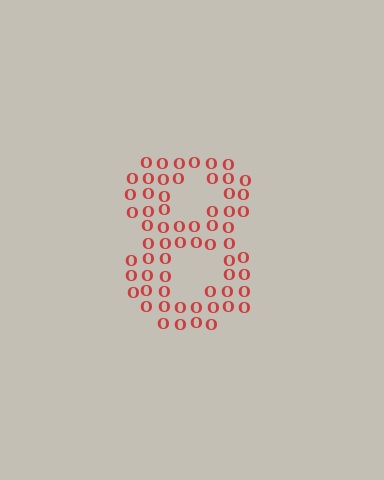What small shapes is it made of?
It is made of small letter O's.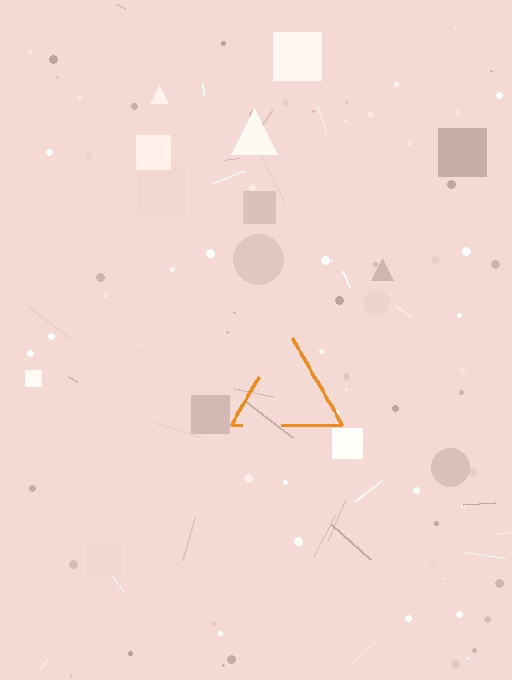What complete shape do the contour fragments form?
The contour fragments form a triangle.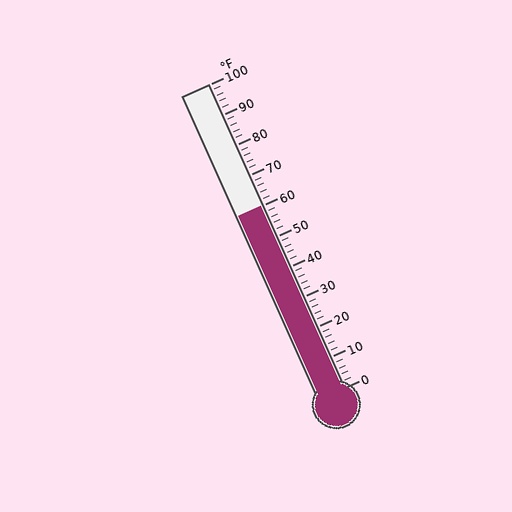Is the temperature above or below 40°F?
The temperature is above 40°F.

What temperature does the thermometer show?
The thermometer shows approximately 60°F.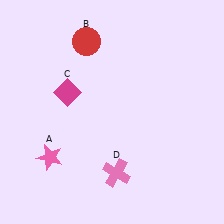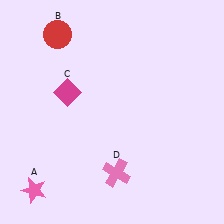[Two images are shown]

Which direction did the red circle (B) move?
The red circle (B) moved left.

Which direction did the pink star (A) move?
The pink star (A) moved down.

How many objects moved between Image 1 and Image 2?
2 objects moved between the two images.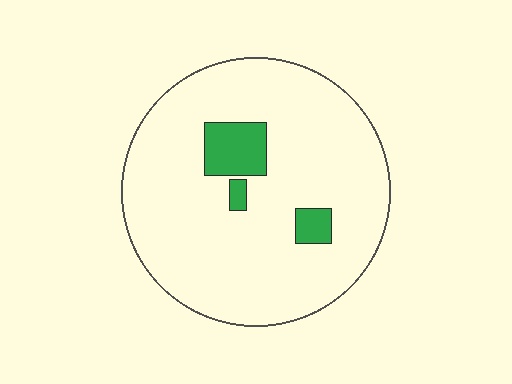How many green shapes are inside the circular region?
3.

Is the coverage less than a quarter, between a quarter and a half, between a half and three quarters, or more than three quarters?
Less than a quarter.